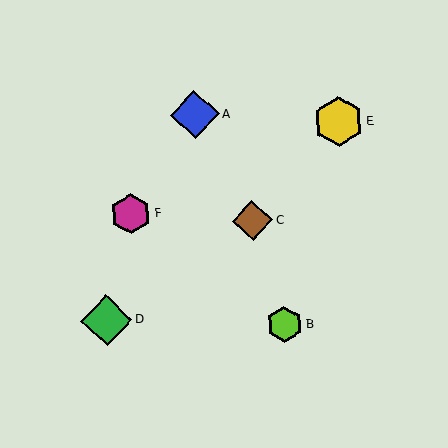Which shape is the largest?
The green diamond (labeled D) is the largest.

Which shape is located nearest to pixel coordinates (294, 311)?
The lime hexagon (labeled B) at (284, 325) is nearest to that location.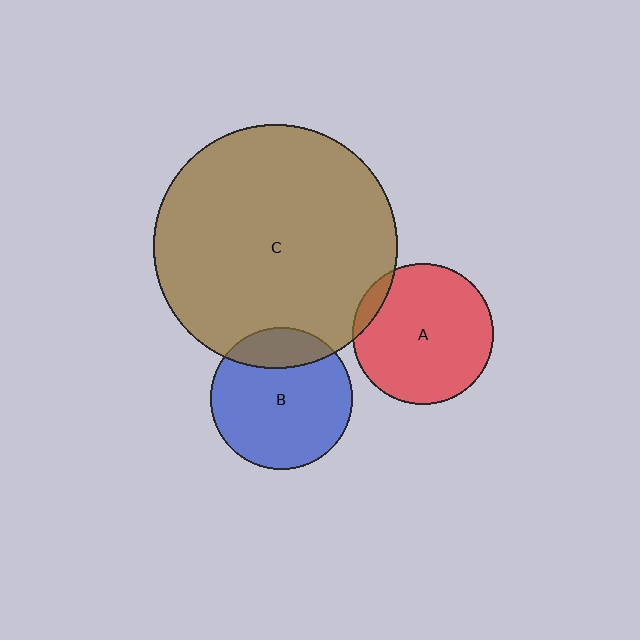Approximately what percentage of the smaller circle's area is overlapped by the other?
Approximately 20%.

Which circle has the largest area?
Circle C (brown).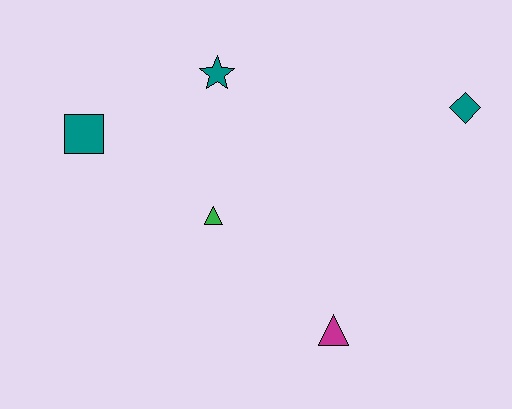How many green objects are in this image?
There is 1 green object.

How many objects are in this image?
There are 5 objects.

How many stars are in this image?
There is 1 star.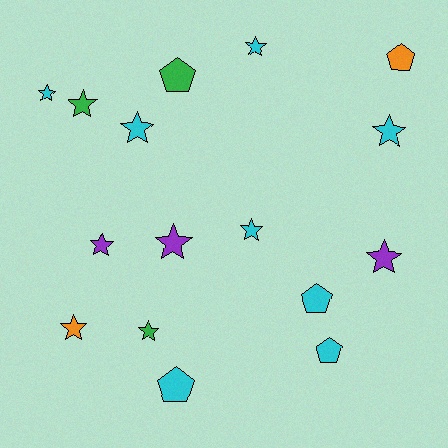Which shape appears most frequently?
Star, with 11 objects.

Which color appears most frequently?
Cyan, with 8 objects.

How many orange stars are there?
There is 1 orange star.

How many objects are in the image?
There are 16 objects.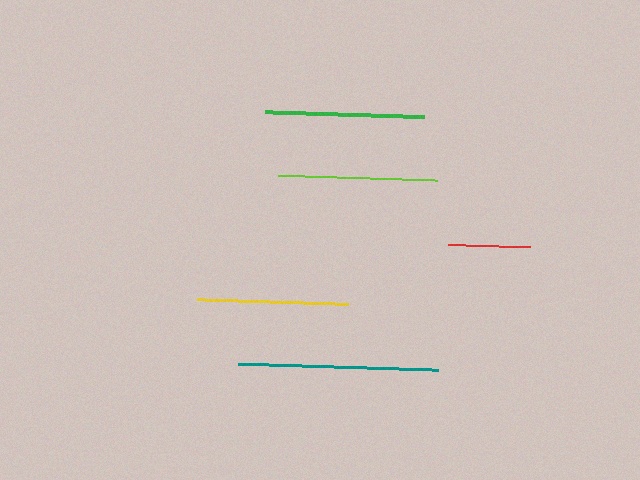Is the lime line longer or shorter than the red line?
The lime line is longer than the red line.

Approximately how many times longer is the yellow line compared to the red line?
The yellow line is approximately 1.8 times the length of the red line.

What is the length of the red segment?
The red segment is approximately 82 pixels long.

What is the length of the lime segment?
The lime segment is approximately 159 pixels long.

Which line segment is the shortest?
The red line is the shortest at approximately 82 pixels.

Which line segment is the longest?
The teal line is the longest at approximately 200 pixels.